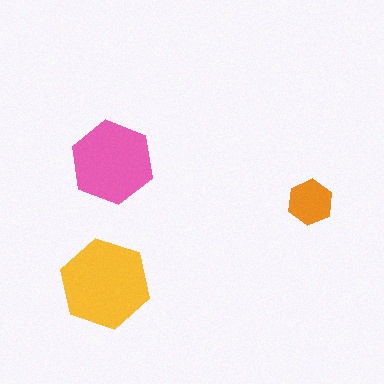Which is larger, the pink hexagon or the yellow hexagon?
The yellow one.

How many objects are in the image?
There are 3 objects in the image.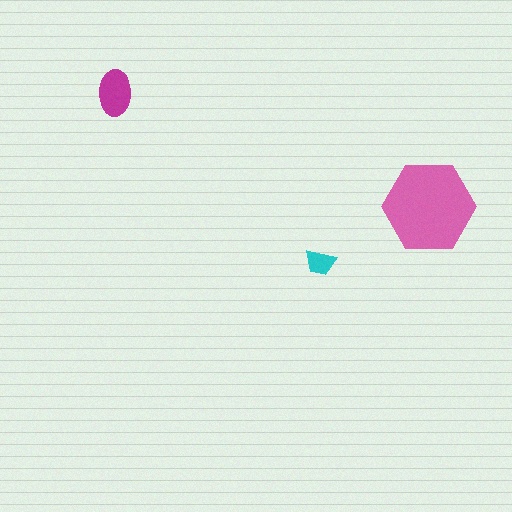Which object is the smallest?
The cyan trapezoid.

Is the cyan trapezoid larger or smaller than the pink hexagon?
Smaller.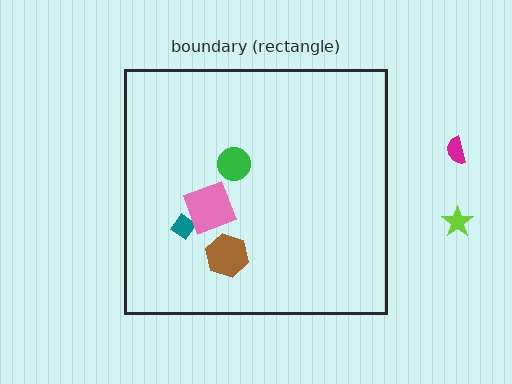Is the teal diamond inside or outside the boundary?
Inside.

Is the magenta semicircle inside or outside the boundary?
Outside.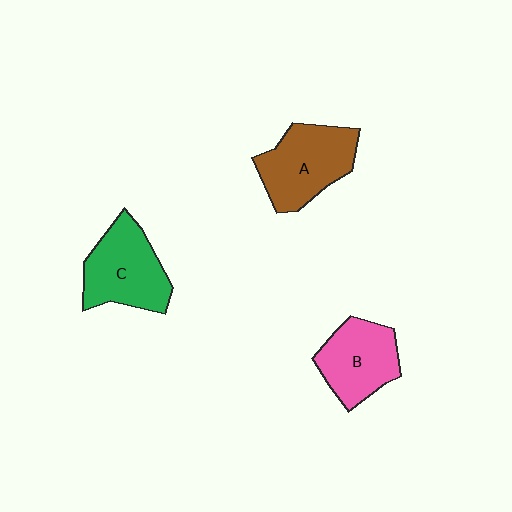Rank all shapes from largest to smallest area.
From largest to smallest: A (brown), C (green), B (pink).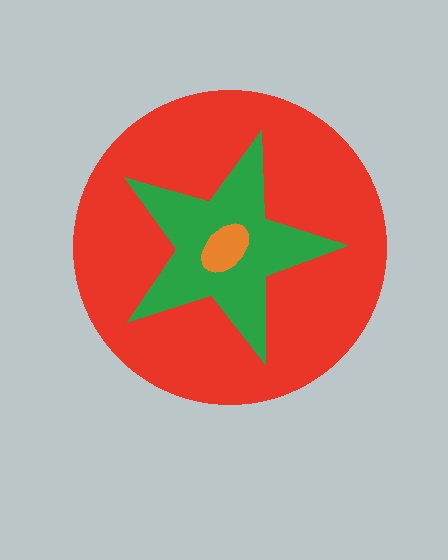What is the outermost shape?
The red circle.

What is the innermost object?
The orange ellipse.